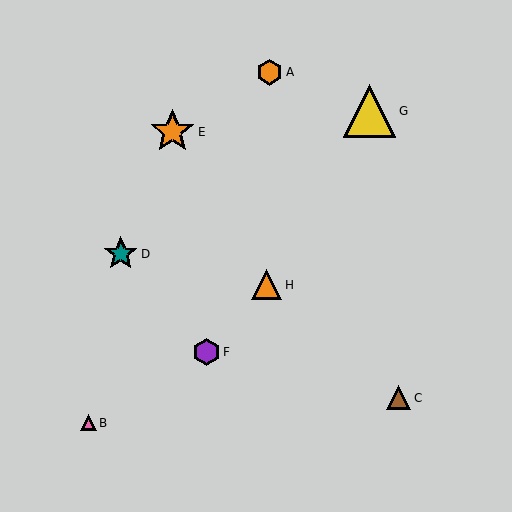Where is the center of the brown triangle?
The center of the brown triangle is at (398, 398).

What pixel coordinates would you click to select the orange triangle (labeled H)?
Click at (267, 285) to select the orange triangle H.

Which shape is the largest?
The yellow triangle (labeled G) is the largest.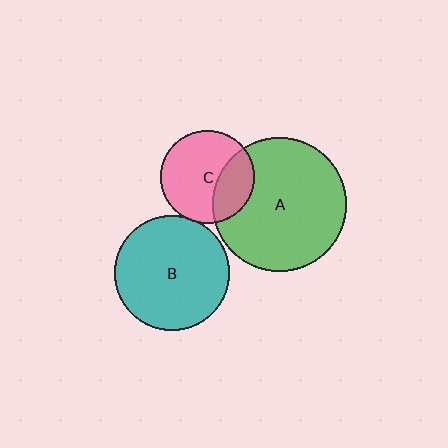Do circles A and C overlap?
Yes.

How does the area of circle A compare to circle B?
Approximately 1.4 times.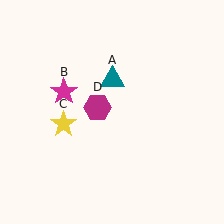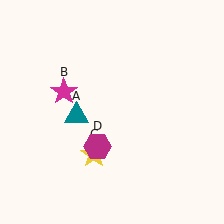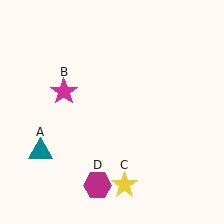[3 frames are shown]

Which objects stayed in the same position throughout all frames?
Magenta star (object B) remained stationary.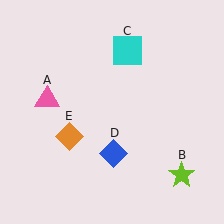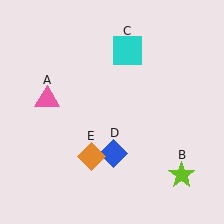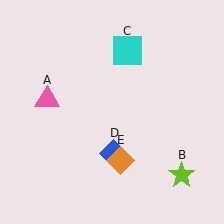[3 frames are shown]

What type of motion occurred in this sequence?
The orange diamond (object E) rotated counterclockwise around the center of the scene.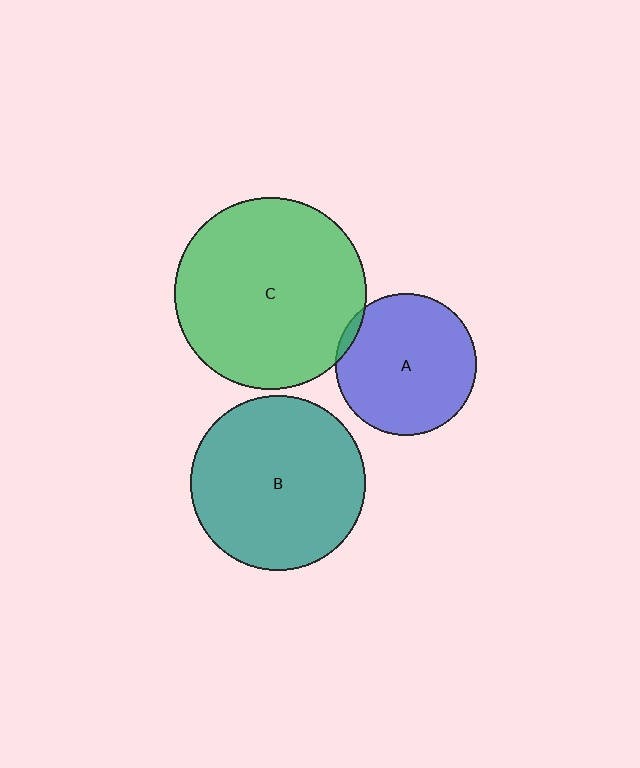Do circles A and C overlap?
Yes.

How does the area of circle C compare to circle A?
Approximately 1.9 times.